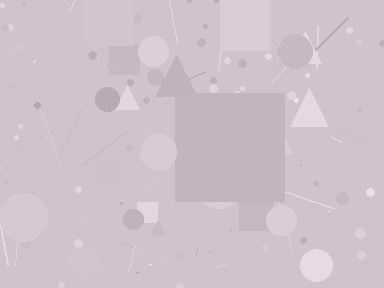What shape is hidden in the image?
A square is hidden in the image.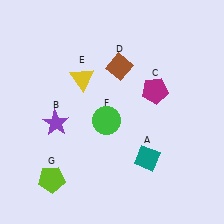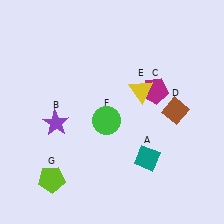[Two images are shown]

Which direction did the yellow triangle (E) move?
The yellow triangle (E) moved right.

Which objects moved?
The objects that moved are: the brown diamond (D), the yellow triangle (E).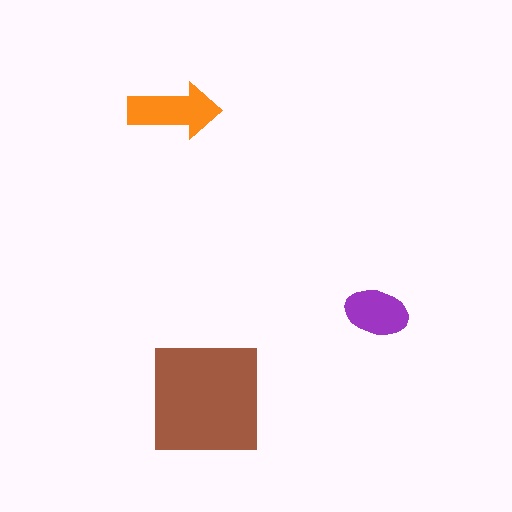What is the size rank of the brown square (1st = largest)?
1st.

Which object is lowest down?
The brown square is bottommost.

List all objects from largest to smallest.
The brown square, the orange arrow, the purple ellipse.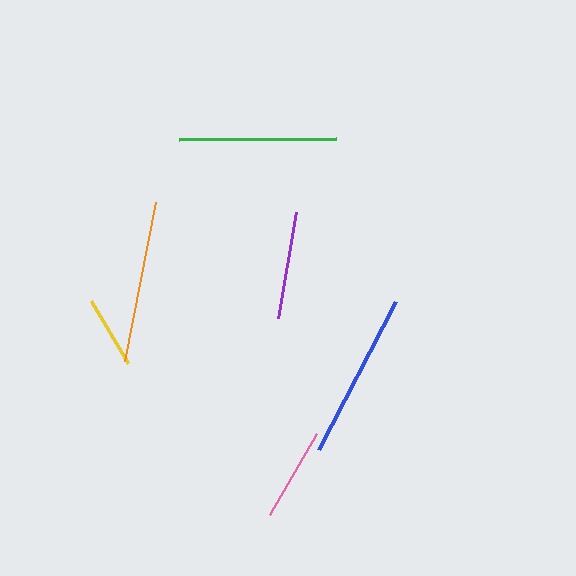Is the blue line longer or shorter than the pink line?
The blue line is longer than the pink line.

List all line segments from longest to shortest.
From longest to shortest: blue, orange, green, purple, pink, yellow.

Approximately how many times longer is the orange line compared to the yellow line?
The orange line is approximately 2.2 times the length of the yellow line.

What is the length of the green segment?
The green segment is approximately 157 pixels long.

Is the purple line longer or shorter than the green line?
The green line is longer than the purple line.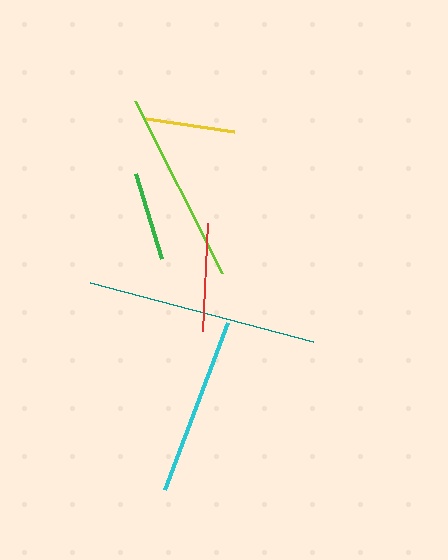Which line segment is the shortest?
The green line is the shortest at approximately 89 pixels.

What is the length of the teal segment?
The teal segment is approximately 231 pixels long.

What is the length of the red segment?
The red segment is approximately 109 pixels long.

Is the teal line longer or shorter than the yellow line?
The teal line is longer than the yellow line.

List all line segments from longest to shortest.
From longest to shortest: teal, lime, cyan, red, yellow, green.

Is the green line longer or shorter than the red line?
The red line is longer than the green line.